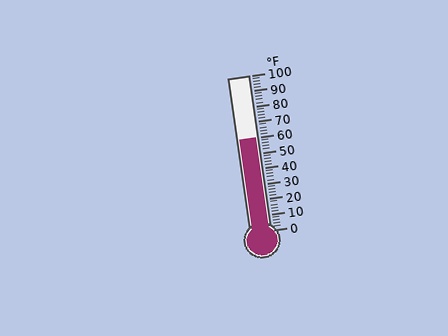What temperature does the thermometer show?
The thermometer shows approximately 60°F.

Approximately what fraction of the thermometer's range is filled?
The thermometer is filled to approximately 60% of its range.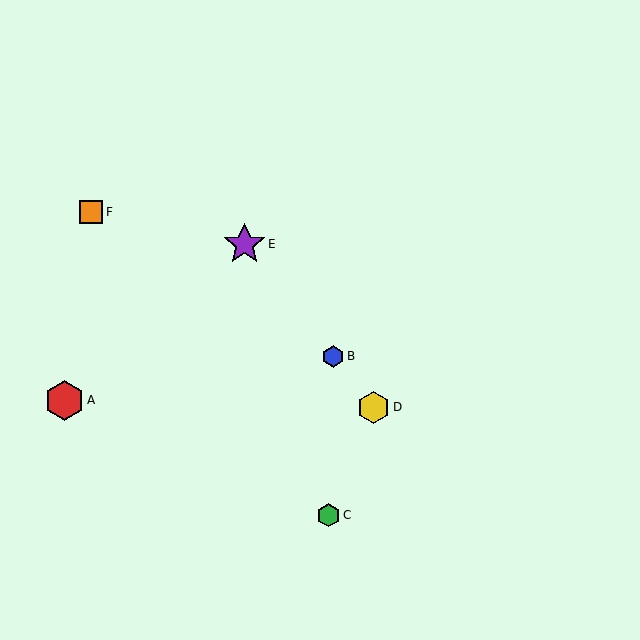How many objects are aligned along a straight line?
3 objects (B, D, E) are aligned along a straight line.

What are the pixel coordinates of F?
Object F is at (91, 212).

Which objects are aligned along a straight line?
Objects B, D, E are aligned along a straight line.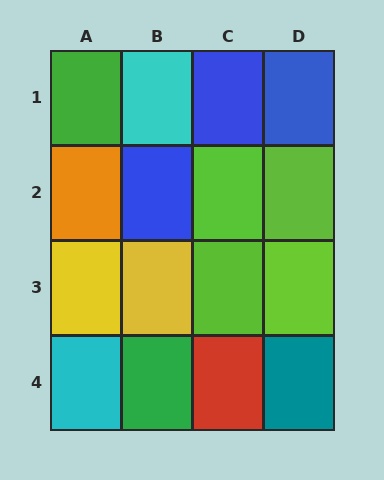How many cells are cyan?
2 cells are cyan.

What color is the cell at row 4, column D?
Teal.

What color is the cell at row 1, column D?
Blue.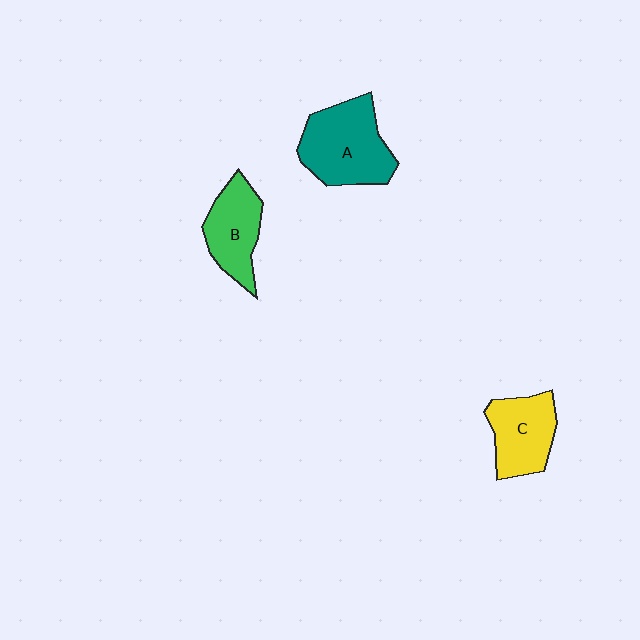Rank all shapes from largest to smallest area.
From largest to smallest: A (teal), C (yellow), B (green).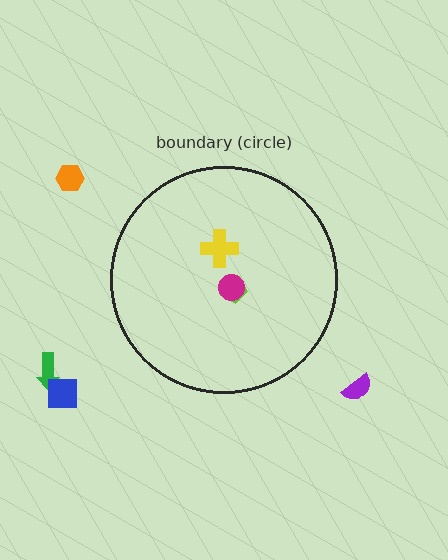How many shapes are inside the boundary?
3 inside, 4 outside.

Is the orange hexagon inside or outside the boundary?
Outside.